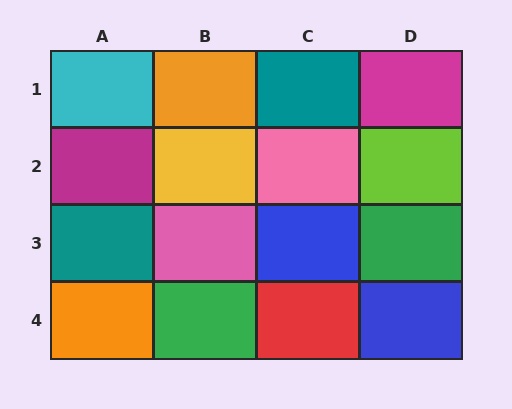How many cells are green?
2 cells are green.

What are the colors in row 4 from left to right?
Orange, green, red, blue.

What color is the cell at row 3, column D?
Green.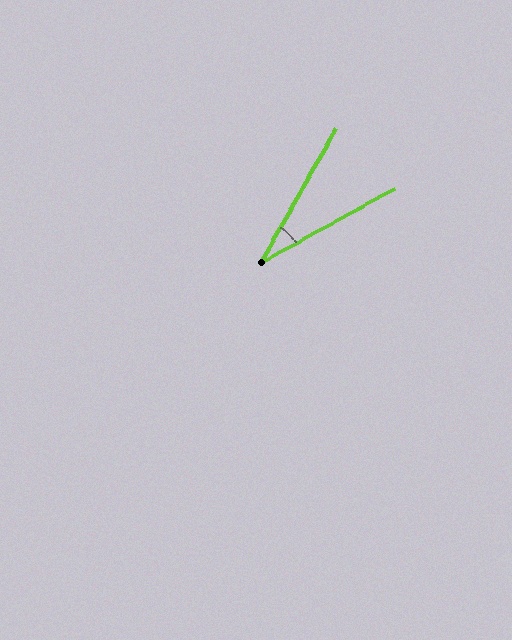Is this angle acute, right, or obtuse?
It is acute.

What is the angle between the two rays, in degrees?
Approximately 31 degrees.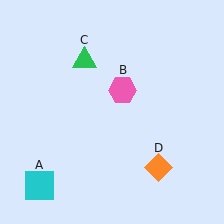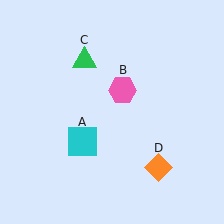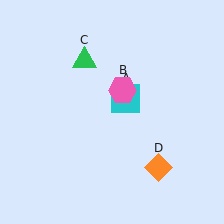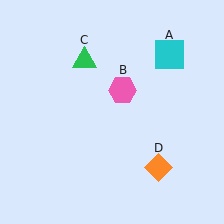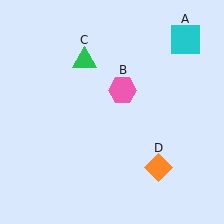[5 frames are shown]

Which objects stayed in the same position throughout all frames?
Pink hexagon (object B) and green triangle (object C) and orange diamond (object D) remained stationary.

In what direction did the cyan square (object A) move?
The cyan square (object A) moved up and to the right.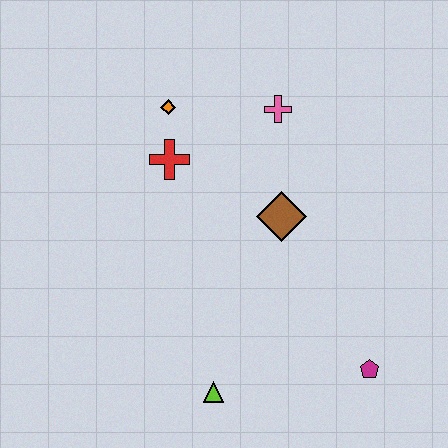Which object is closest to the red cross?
The orange diamond is closest to the red cross.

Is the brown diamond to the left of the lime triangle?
No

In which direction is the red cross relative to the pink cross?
The red cross is to the left of the pink cross.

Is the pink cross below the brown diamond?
No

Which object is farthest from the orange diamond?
The magenta pentagon is farthest from the orange diamond.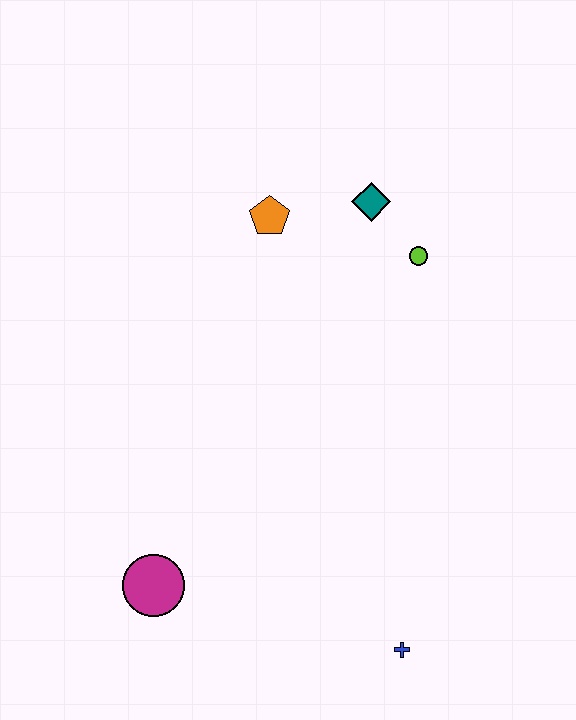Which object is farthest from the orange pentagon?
The blue cross is farthest from the orange pentagon.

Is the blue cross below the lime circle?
Yes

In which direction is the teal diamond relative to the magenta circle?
The teal diamond is above the magenta circle.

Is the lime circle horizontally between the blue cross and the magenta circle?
No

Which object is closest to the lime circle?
The teal diamond is closest to the lime circle.